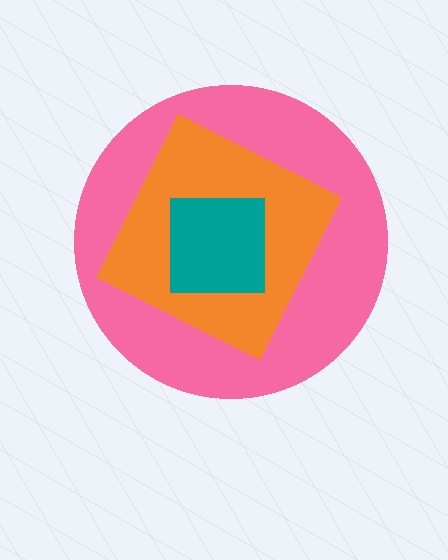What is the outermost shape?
The pink circle.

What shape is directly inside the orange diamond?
The teal square.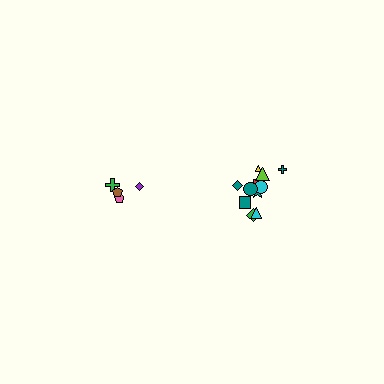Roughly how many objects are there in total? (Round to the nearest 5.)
Roughly 15 objects in total.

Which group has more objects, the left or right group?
The right group.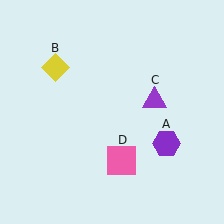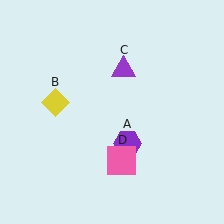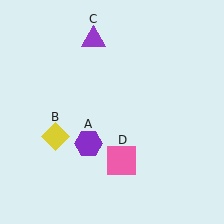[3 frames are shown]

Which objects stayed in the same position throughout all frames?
Pink square (object D) remained stationary.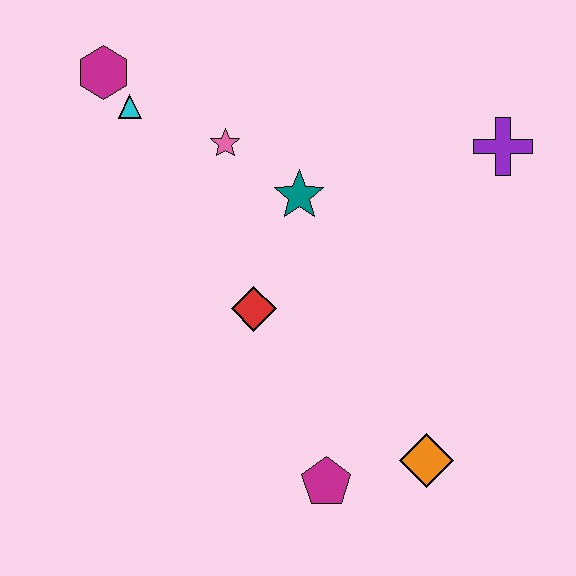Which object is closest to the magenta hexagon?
The cyan triangle is closest to the magenta hexagon.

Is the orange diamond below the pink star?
Yes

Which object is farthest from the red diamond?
The purple cross is farthest from the red diamond.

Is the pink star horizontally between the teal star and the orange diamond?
No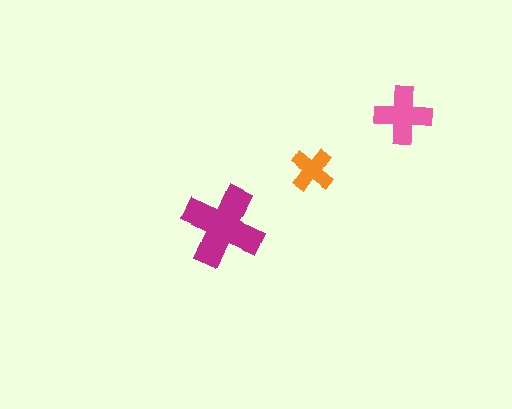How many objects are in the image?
There are 3 objects in the image.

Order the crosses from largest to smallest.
the magenta one, the pink one, the orange one.